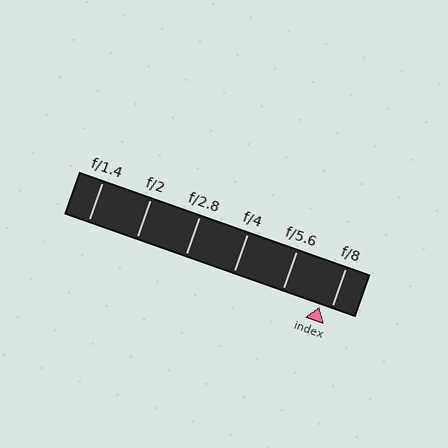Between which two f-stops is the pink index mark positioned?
The index mark is between f/5.6 and f/8.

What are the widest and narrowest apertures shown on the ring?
The widest aperture shown is f/1.4 and the narrowest is f/8.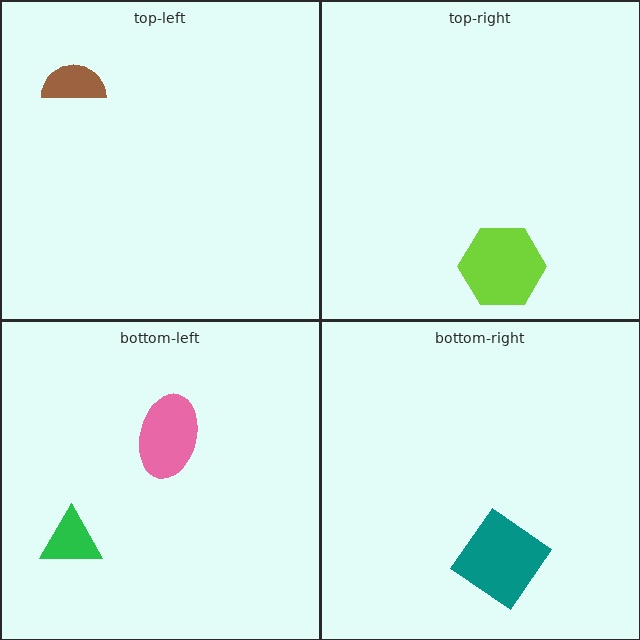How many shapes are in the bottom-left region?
2.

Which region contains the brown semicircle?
The top-left region.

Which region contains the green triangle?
The bottom-left region.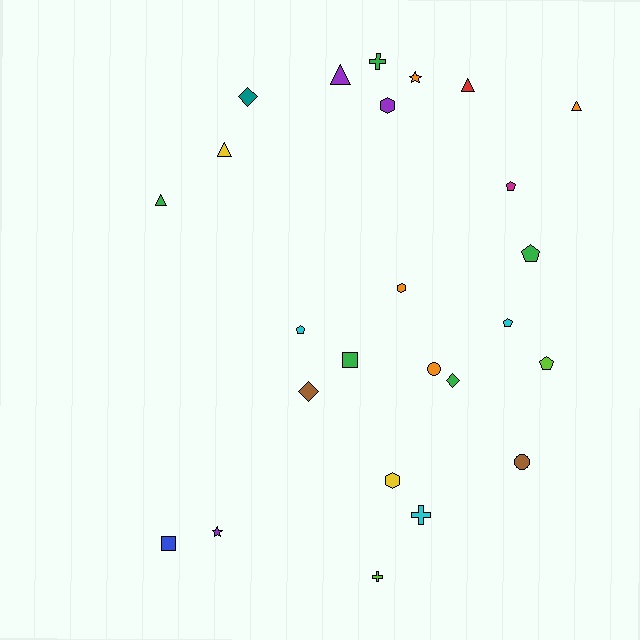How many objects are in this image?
There are 25 objects.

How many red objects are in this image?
There is 1 red object.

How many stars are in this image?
There are 2 stars.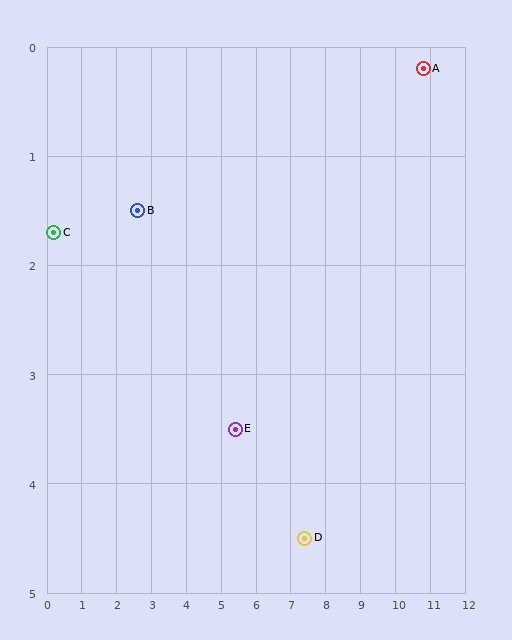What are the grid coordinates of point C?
Point C is at approximately (0.2, 1.7).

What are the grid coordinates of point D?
Point D is at approximately (7.4, 4.5).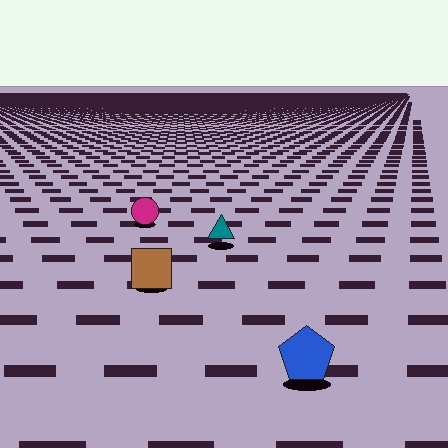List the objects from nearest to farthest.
From nearest to farthest: the blue pentagon, the brown square, the teal triangle, the magenta circle.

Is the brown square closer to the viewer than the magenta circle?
Yes. The brown square is closer — you can tell from the texture gradient: the ground texture is coarser near it.